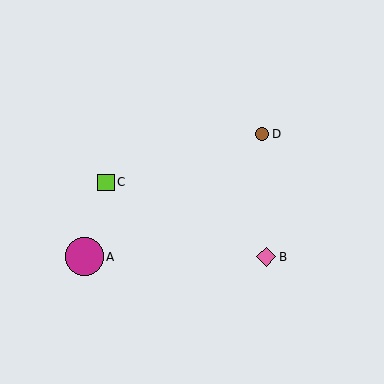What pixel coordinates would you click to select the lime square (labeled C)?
Click at (106, 182) to select the lime square C.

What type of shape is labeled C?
Shape C is a lime square.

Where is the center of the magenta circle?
The center of the magenta circle is at (84, 257).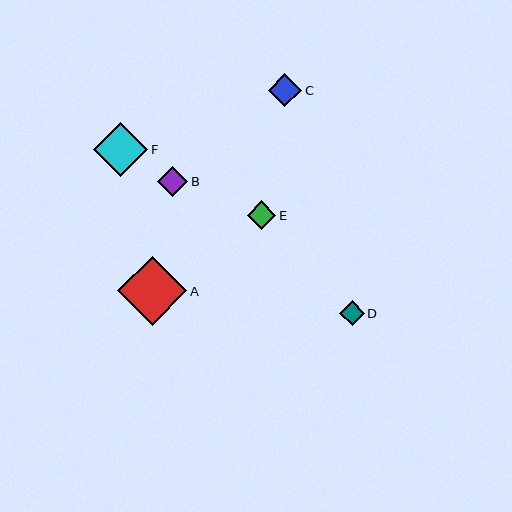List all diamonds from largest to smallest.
From largest to smallest: A, F, C, B, E, D.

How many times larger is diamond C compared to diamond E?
Diamond C is approximately 1.2 times the size of diamond E.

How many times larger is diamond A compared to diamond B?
Diamond A is approximately 2.3 times the size of diamond B.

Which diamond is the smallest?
Diamond D is the smallest with a size of approximately 24 pixels.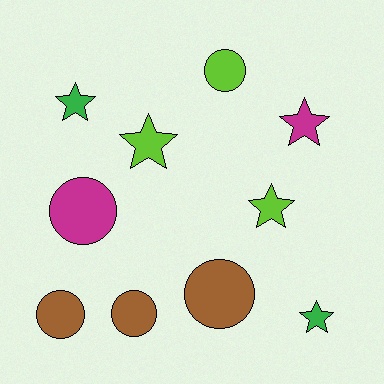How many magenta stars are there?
There is 1 magenta star.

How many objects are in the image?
There are 10 objects.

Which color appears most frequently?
Brown, with 3 objects.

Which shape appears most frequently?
Circle, with 5 objects.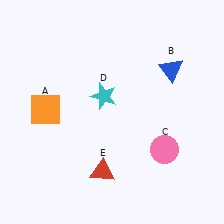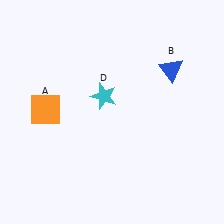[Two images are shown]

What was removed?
The red triangle (E), the pink circle (C) were removed in Image 2.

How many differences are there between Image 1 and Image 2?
There are 2 differences between the two images.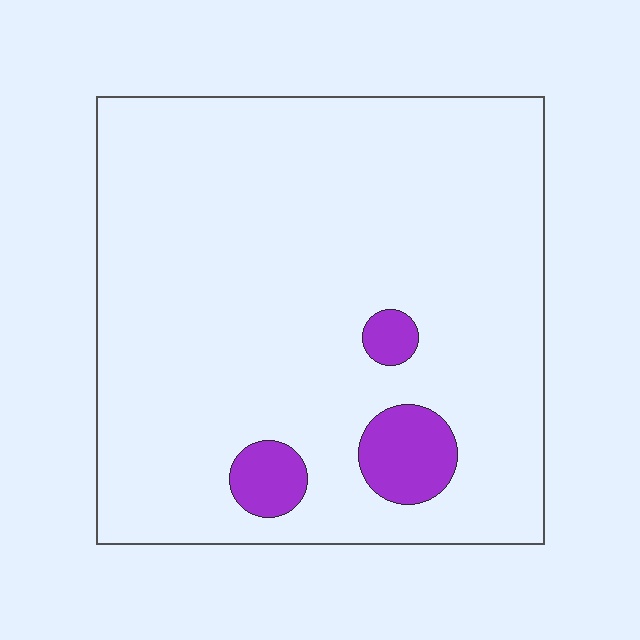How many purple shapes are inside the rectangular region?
3.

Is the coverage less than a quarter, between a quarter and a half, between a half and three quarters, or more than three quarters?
Less than a quarter.